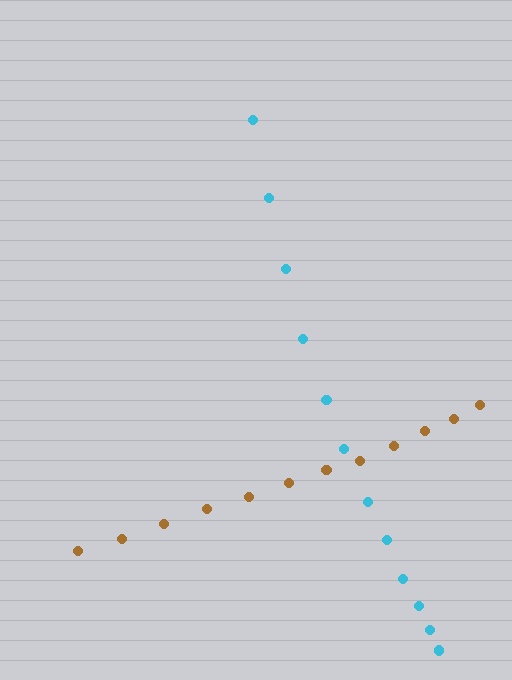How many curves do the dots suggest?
There are 2 distinct paths.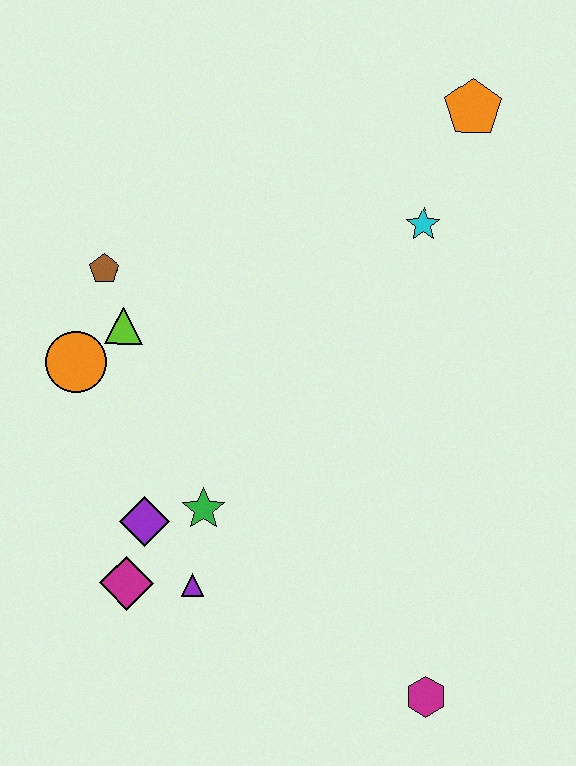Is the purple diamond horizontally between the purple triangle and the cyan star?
No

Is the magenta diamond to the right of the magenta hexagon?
No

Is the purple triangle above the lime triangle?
No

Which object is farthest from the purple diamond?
The orange pentagon is farthest from the purple diamond.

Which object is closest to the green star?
The purple diamond is closest to the green star.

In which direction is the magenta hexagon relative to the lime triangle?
The magenta hexagon is below the lime triangle.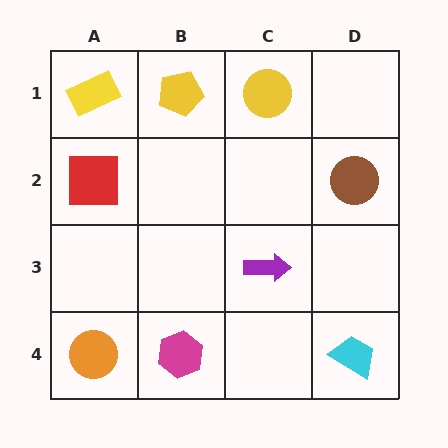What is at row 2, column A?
A red square.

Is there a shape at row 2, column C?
No, that cell is empty.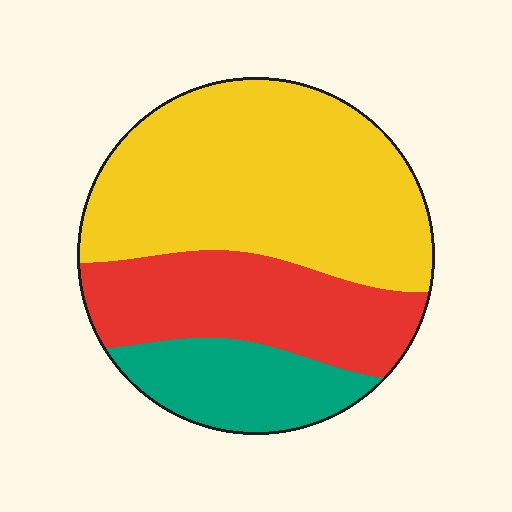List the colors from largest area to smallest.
From largest to smallest: yellow, red, teal.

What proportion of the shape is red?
Red takes up about one quarter (1/4) of the shape.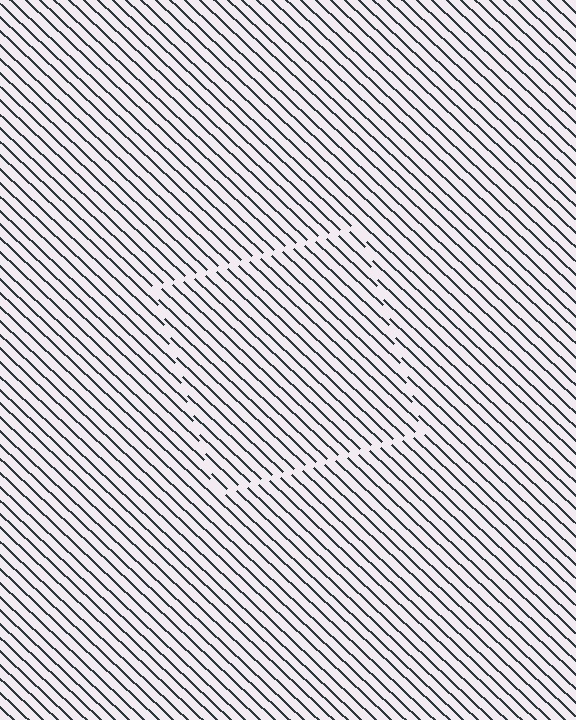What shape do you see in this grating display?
An illusory square. The interior of the shape contains the same grating, shifted by half a period — the contour is defined by the phase discontinuity where line-ends from the inner and outer gratings abut.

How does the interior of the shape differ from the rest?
The interior of the shape contains the same grating, shifted by half a period — the contour is defined by the phase discontinuity where line-ends from the inner and outer gratings abut.